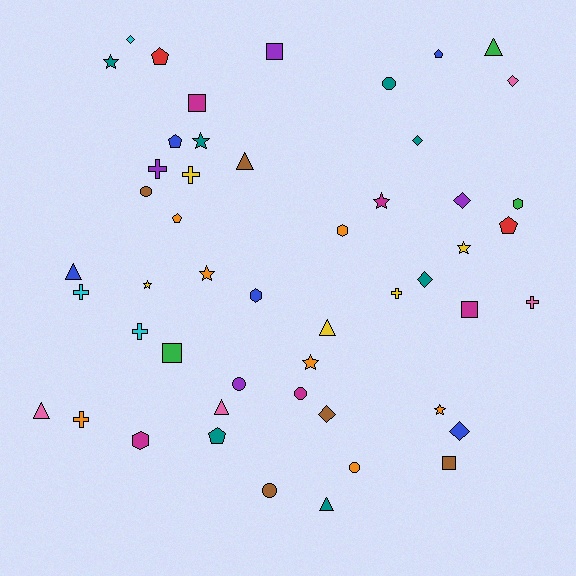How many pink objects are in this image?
There are 4 pink objects.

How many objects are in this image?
There are 50 objects.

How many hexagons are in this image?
There are 4 hexagons.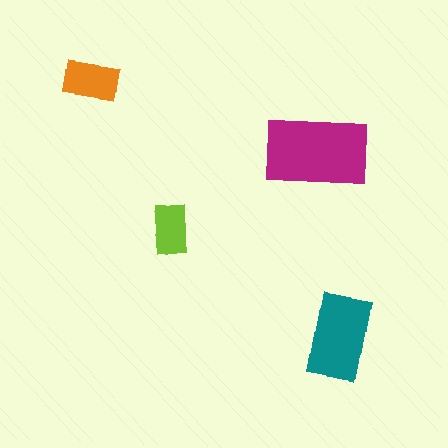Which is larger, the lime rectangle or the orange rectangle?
The orange one.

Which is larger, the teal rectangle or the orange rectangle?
The teal one.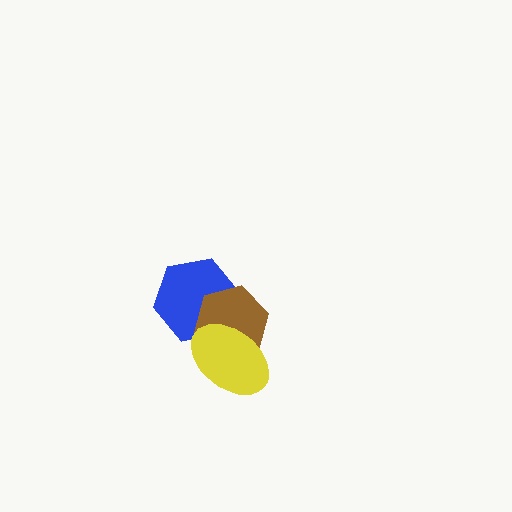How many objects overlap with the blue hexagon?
2 objects overlap with the blue hexagon.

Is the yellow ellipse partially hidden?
No, no other shape covers it.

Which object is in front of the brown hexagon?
The yellow ellipse is in front of the brown hexagon.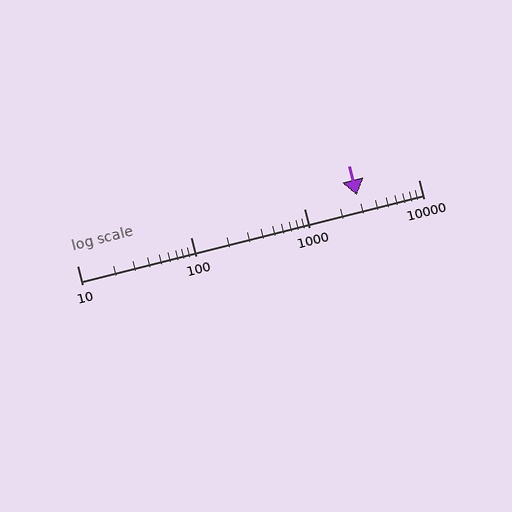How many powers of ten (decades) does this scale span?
The scale spans 3 decades, from 10 to 10000.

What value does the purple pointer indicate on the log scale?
The pointer indicates approximately 2900.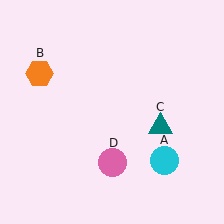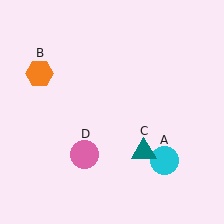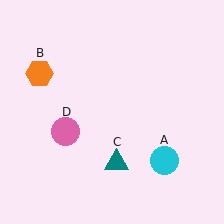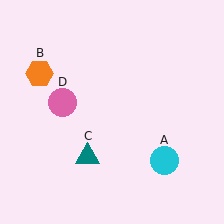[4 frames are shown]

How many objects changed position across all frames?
2 objects changed position: teal triangle (object C), pink circle (object D).